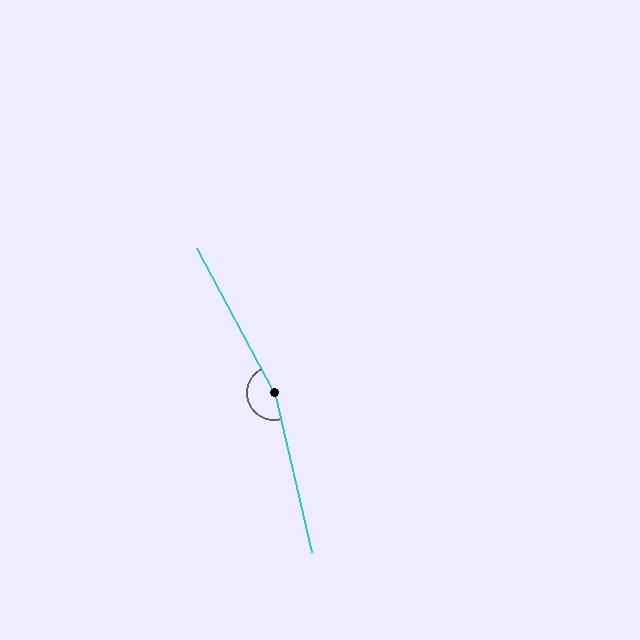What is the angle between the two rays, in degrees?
Approximately 165 degrees.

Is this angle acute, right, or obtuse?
It is obtuse.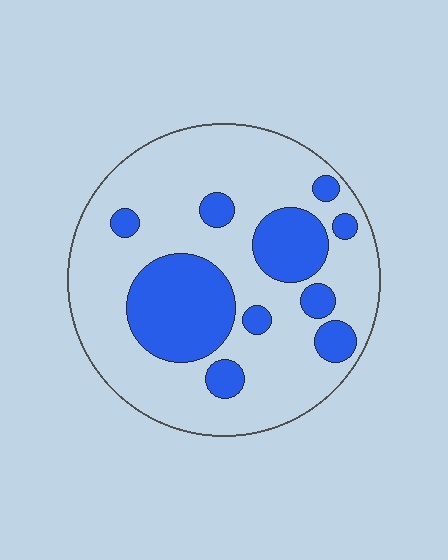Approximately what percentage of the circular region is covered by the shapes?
Approximately 30%.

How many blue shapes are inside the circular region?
10.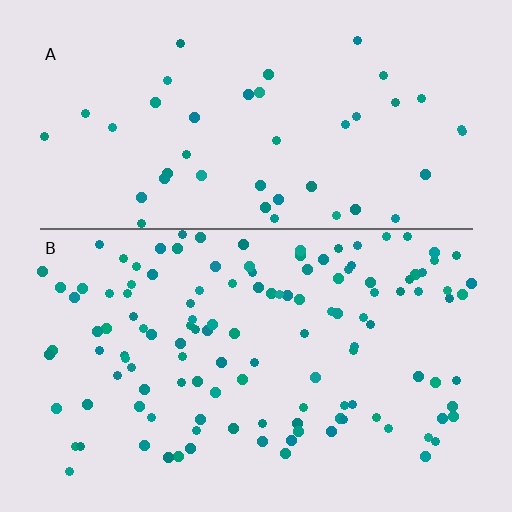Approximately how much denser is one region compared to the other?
Approximately 2.9× — region B over region A.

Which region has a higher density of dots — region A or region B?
B (the bottom).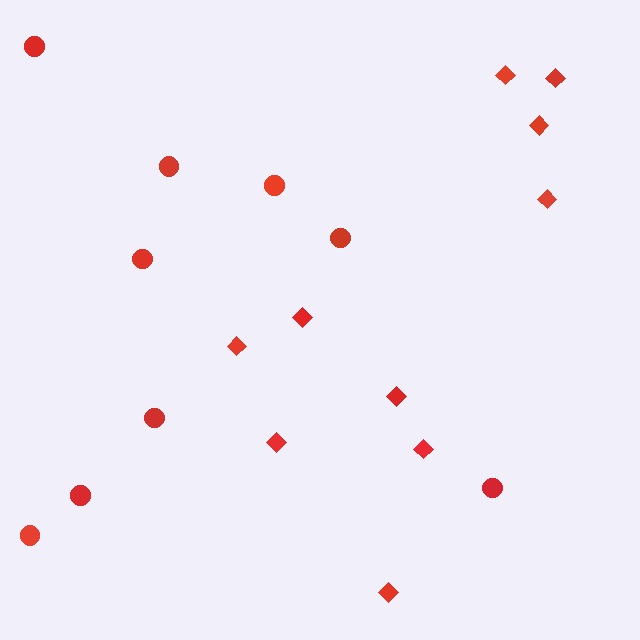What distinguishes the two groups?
There are 2 groups: one group of circles (9) and one group of diamonds (10).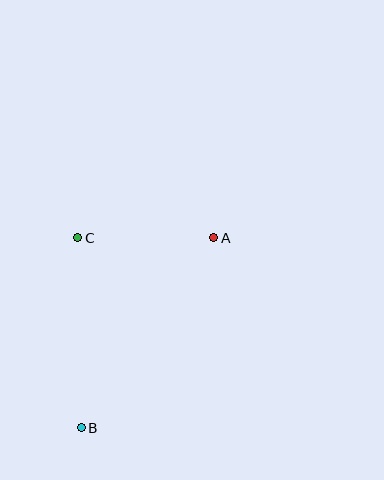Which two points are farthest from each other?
Points A and B are farthest from each other.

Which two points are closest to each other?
Points A and C are closest to each other.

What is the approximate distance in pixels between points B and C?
The distance between B and C is approximately 190 pixels.